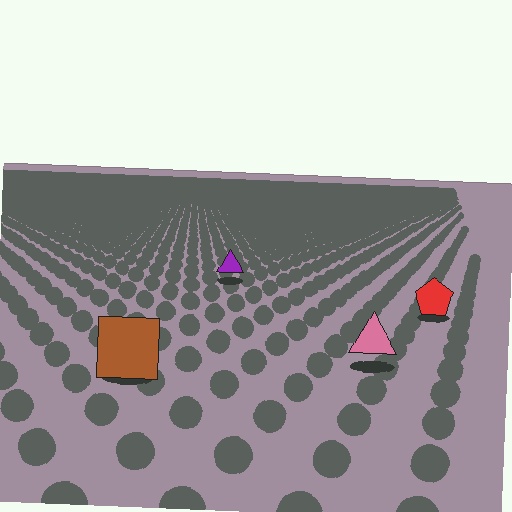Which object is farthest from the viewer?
The purple triangle is farthest from the viewer. It appears smaller and the ground texture around it is denser.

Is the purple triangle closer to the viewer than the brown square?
No. The brown square is closer — you can tell from the texture gradient: the ground texture is coarser near it.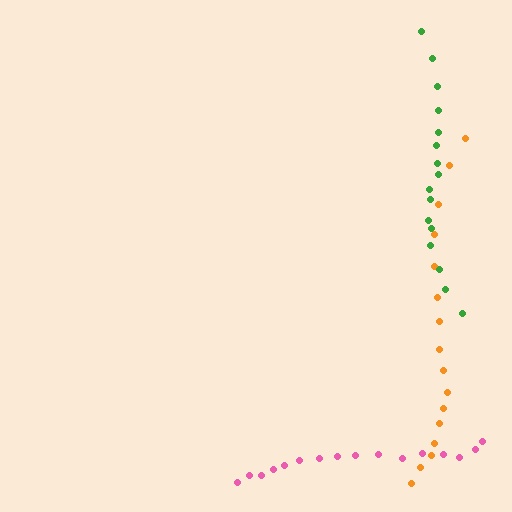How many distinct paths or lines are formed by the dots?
There are 3 distinct paths.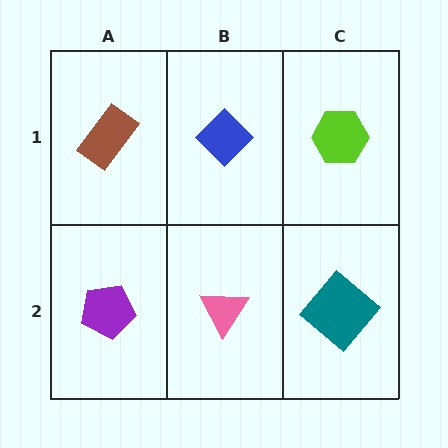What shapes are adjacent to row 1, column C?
A teal diamond (row 2, column C), a blue diamond (row 1, column B).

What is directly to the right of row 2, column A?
A pink triangle.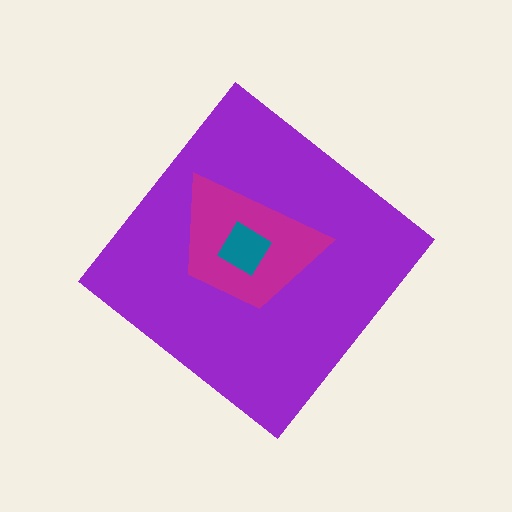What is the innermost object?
The teal diamond.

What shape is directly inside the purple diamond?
The magenta trapezoid.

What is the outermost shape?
The purple diamond.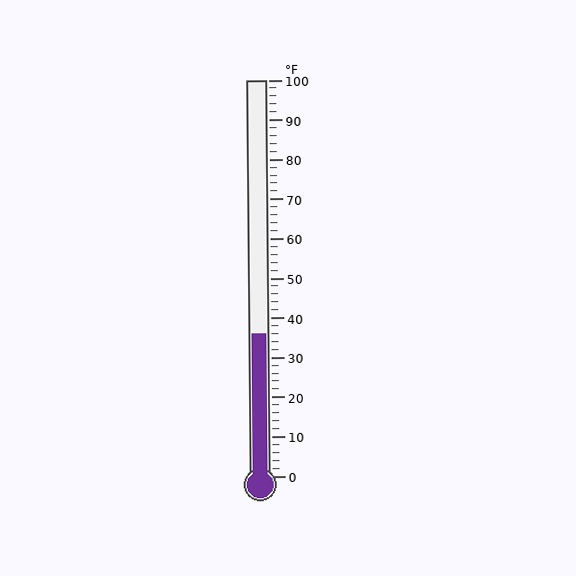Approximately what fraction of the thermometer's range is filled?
The thermometer is filled to approximately 35% of its range.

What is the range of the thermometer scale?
The thermometer scale ranges from 0°F to 100°F.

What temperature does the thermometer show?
The thermometer shows approximately 36°F.